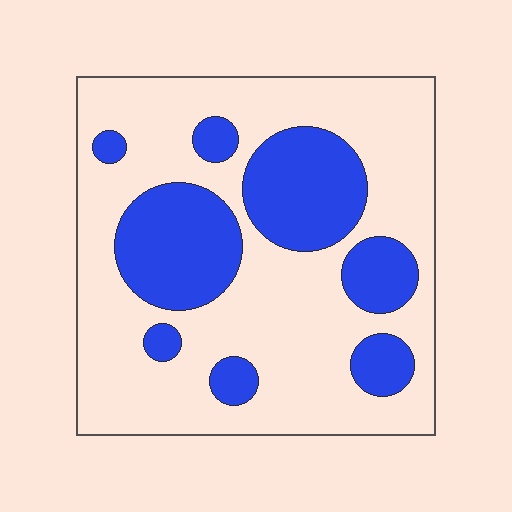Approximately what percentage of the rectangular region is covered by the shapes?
Approximately 30%.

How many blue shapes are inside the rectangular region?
8.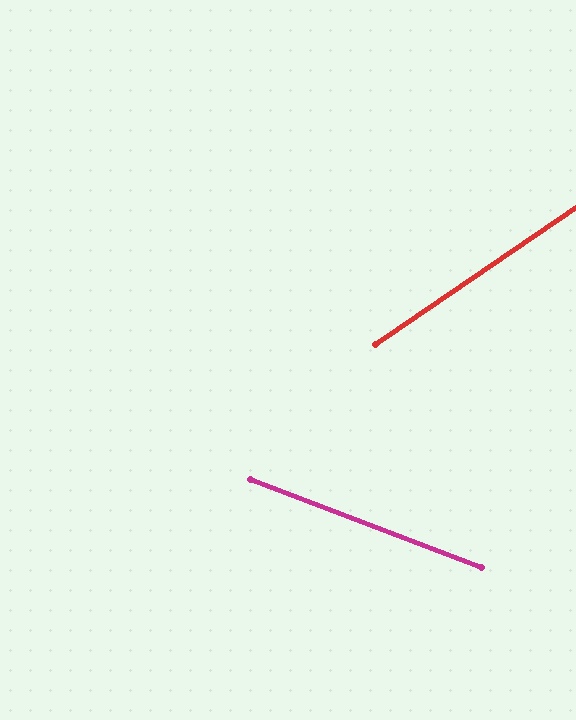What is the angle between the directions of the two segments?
Approximately 55 degrees.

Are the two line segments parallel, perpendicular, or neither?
Neither parallel nor perpendicular — they differ by about 55°.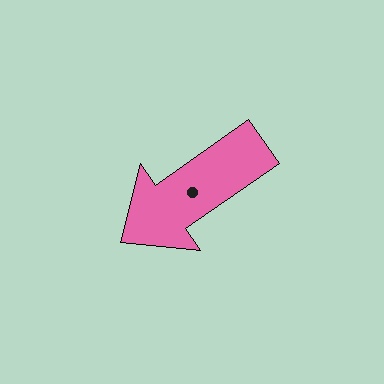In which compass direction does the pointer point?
Southwest.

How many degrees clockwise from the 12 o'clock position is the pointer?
Approximately 235 degrees.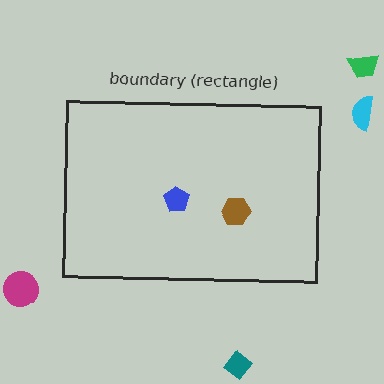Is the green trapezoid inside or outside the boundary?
Outside.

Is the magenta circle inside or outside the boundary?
Outside.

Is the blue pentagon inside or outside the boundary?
Inside.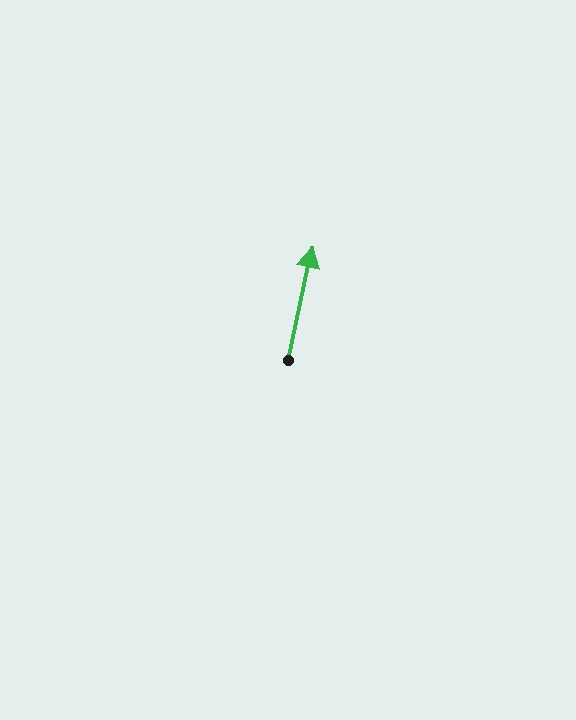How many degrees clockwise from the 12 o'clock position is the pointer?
Approximately 12 degrees.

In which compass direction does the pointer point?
North.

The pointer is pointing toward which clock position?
Roughly 12 o'clock.